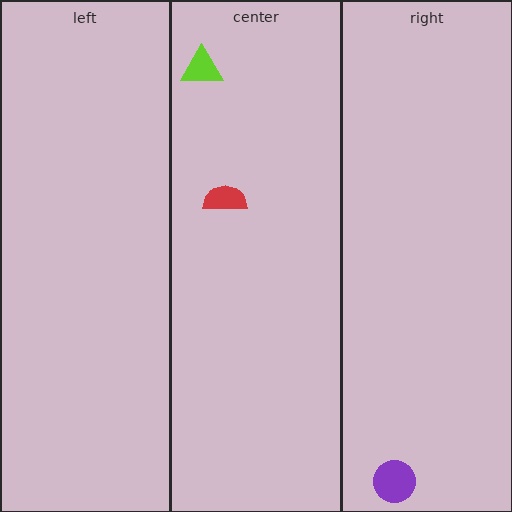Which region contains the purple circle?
The right region.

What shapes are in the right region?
The purple circle.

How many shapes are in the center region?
2.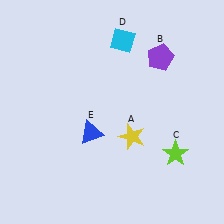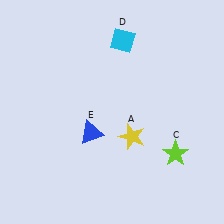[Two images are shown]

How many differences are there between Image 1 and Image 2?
There is 1 difference between the two images.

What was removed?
The purple pentagon (B) was removed in Image 2.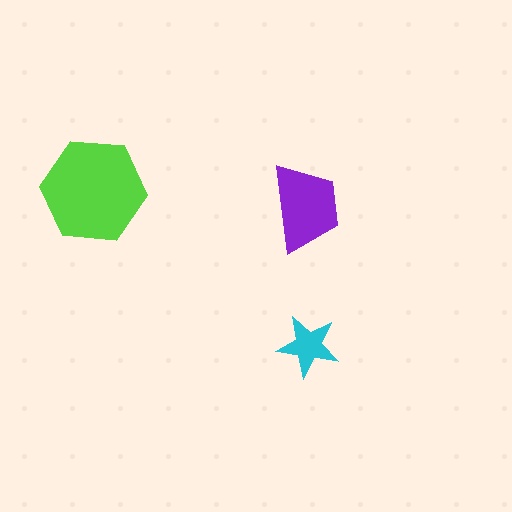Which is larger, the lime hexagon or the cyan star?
The lime hexagon.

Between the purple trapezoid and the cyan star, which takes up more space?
The purple trapezoid.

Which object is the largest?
The lime hexagon.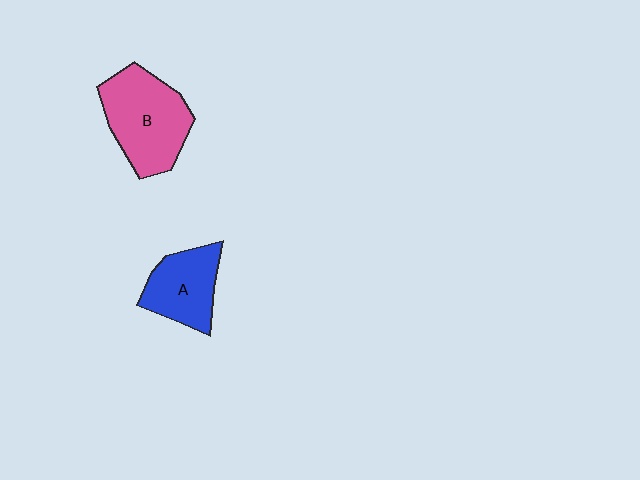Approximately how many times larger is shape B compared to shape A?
Approximately 1.4 times.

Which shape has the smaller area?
Shape A (blue).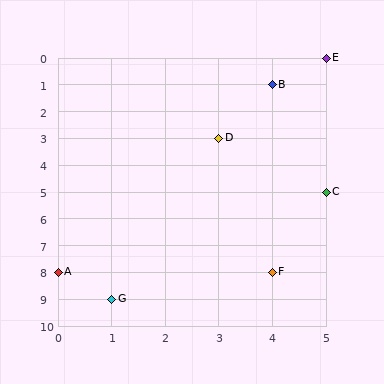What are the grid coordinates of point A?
Point A is at grid coordinates (0, 8).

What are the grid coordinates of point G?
Point G is at grid coordinates (1, 9).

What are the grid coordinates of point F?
Point F is at grid coordinates (4, 8).